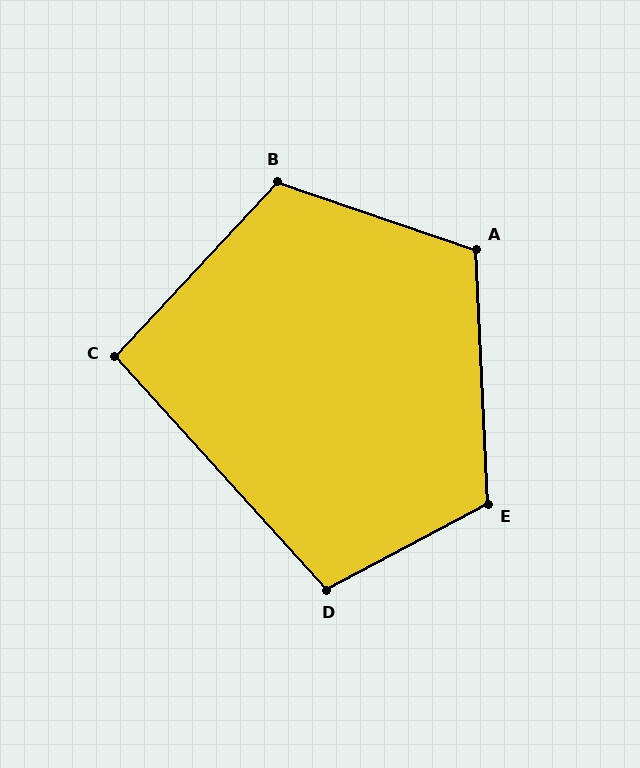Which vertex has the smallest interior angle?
C, at approximately 95 degrees.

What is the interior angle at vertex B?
Approximately 114 degrees (obtuse).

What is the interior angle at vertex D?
Approximately 104 degrees (obtuse).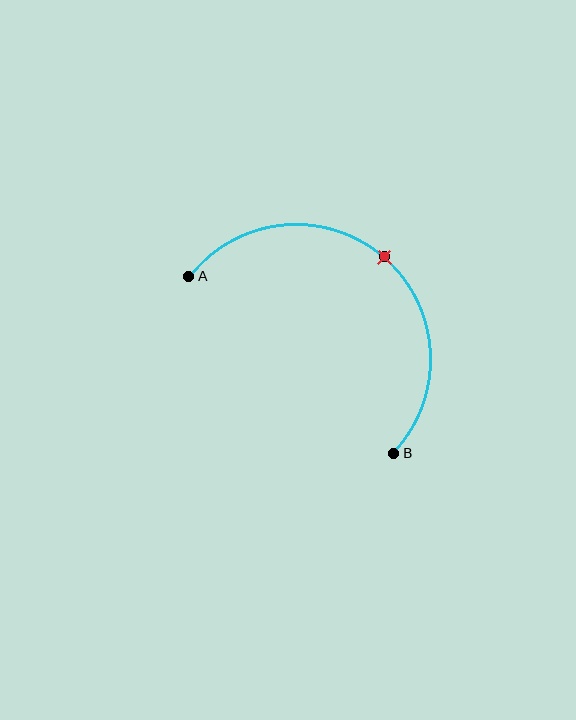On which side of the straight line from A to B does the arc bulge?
The arc bulges above and to the right of the straight line connecting A and B.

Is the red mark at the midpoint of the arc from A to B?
Yes. The red mark lies on the arc at equal arc-length from both A and B — it is the arc midpoint.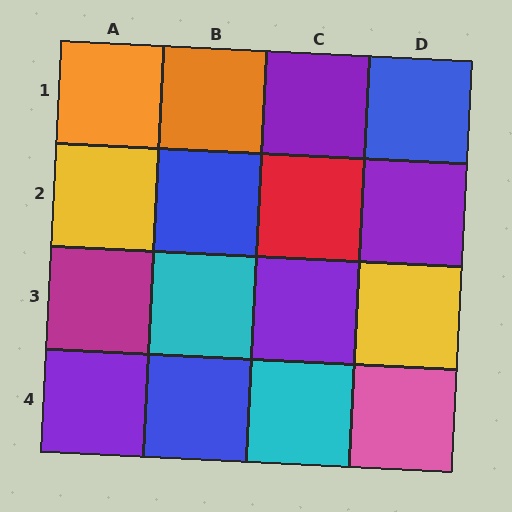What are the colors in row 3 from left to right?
Magenta, cyan, purple, yellow.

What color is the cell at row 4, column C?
Cyan.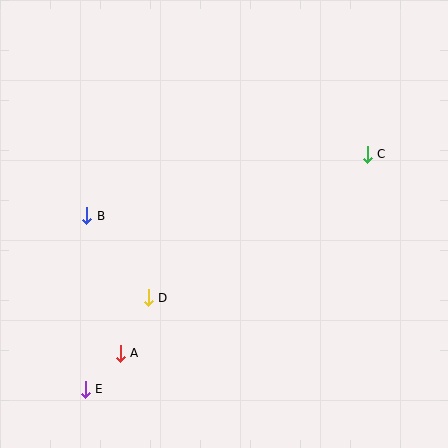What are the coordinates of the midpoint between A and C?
The midpoint between A and C is at (244, 254).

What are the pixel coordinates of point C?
Point C is at (367, 154).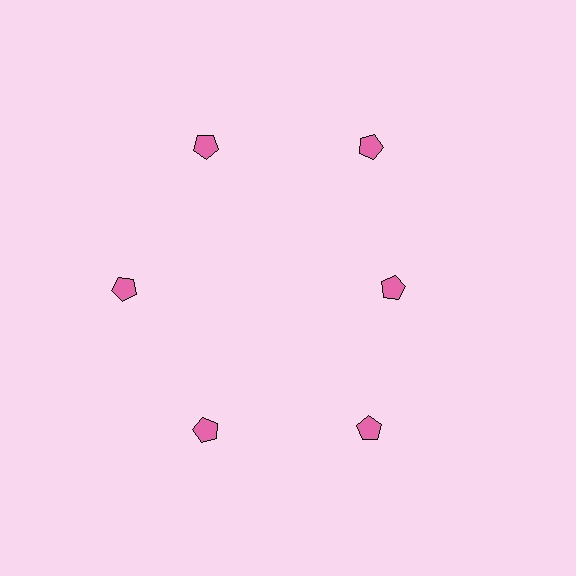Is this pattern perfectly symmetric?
No. The 6 pink pentagons are arranged in a ring, but one element near the 3 o'clock position is pulled inward toward the center, breaking the 6-fold rotational symmetry.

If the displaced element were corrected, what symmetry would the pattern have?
It would have 6-fold rotational symmetry — the pattern would map onto itself every 60 degrees.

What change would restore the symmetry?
The symmetry would be restored by moving it outward, back onto the ring so that all 6 pentagons sit at equal angles and equal distance from the center.